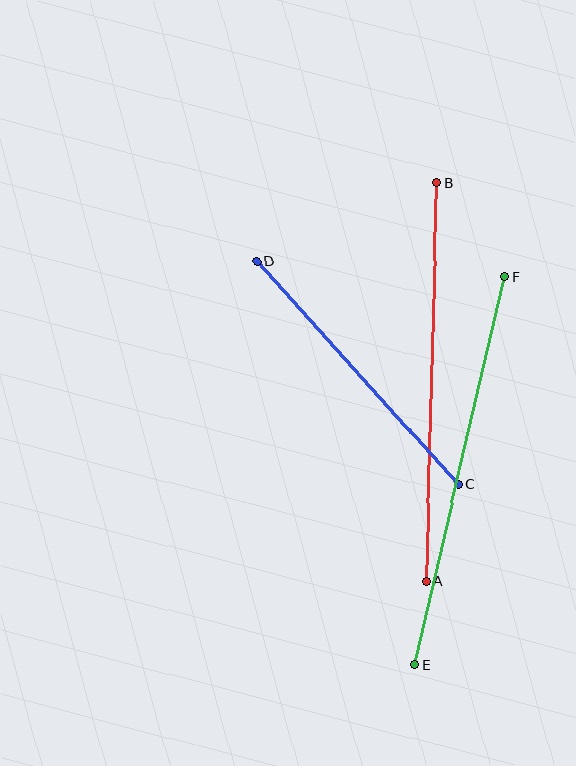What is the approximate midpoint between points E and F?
The midpoint is at approximately (459, 471) pixels.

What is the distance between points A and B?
The distance is approximately 398 pixels.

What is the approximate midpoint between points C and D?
The midpoint is at approximately (358, 373) pixels.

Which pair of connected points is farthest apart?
Points E and F are farthest apart.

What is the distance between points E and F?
The distance is approximately 399 pixels.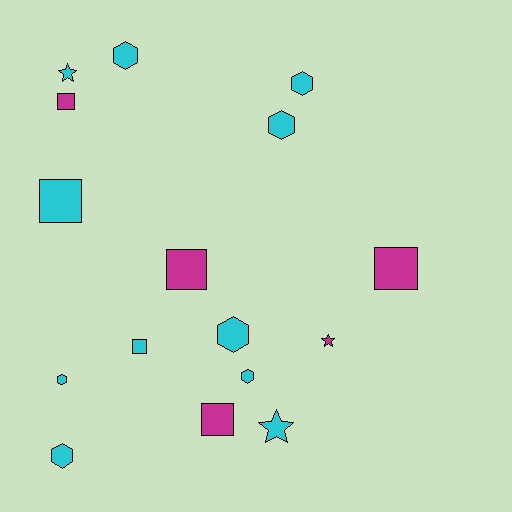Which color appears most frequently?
Cyan, with 11 objects.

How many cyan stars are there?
There are 2 cyan stars.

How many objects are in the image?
There are 16 objects.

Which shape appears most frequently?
Hexagon, with 7 objects.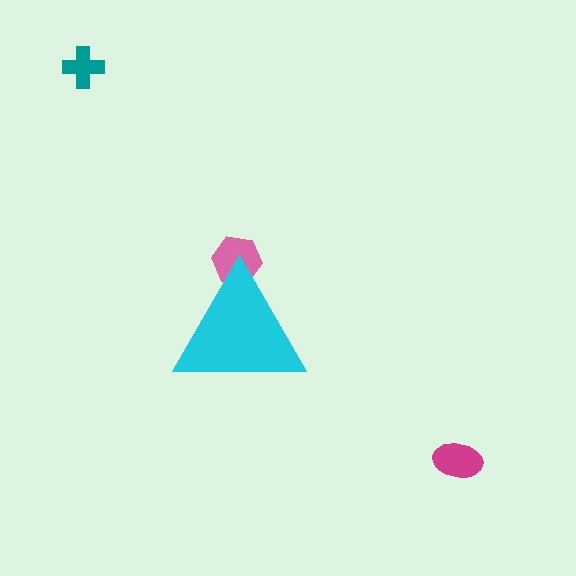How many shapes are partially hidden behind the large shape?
1 shape is partially hidden.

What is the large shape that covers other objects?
A cyan triangle.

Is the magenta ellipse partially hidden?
No, the magenta ellipse is fully visible.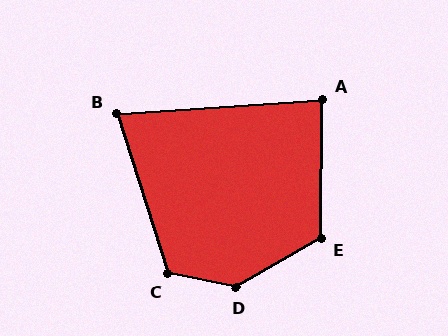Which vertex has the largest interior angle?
D, at approximately 139 degrees.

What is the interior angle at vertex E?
Approximately 121 degrees (obtuse).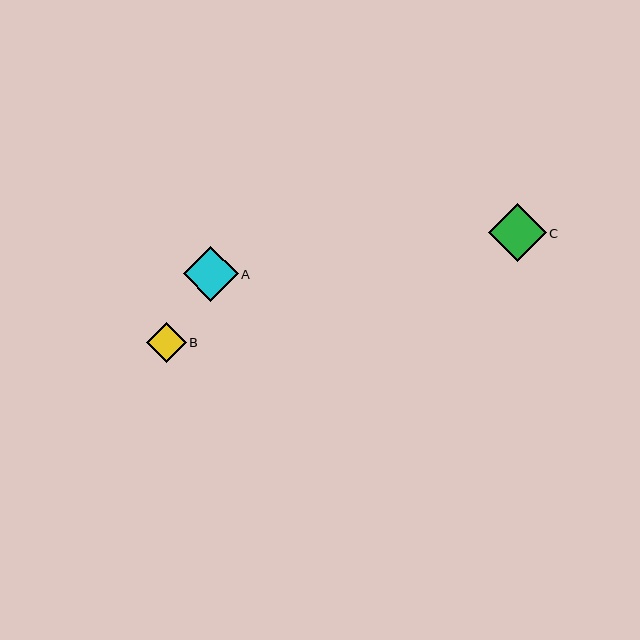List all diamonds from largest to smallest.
From largest to smallest: C, A, B.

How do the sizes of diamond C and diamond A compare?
Diamond C and diamond A are approximately the same size.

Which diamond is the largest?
Diamond C is the largest with a size of approximately 58 pixels.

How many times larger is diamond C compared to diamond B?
Diamond C is approximately 1.5 times the size of diamond B.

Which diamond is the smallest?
Diamond B is the smallest with a size of approximately 40 pixels.